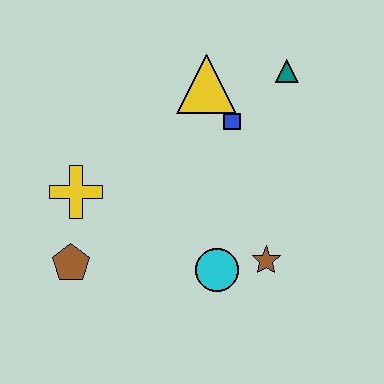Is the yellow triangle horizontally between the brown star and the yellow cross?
Yes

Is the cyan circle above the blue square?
No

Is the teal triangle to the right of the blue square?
Yes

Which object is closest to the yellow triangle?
The blue square is closest to the yellow triangle.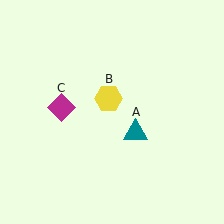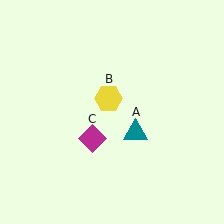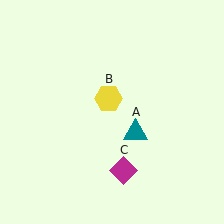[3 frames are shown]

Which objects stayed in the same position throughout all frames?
Teal triangle (object A) and yellow hexagon (object B) remained stationary.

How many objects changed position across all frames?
1 object changed position: magenta diamond (object C).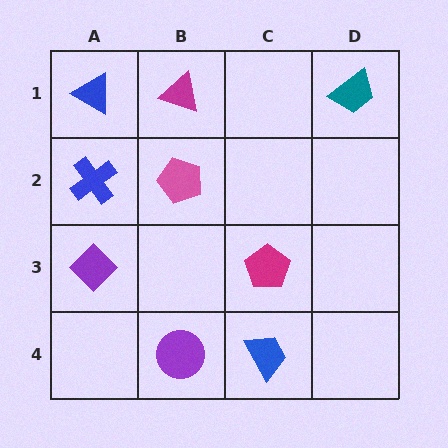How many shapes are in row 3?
2 shapes.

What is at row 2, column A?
A blue cross.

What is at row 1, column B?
A magenta triangle.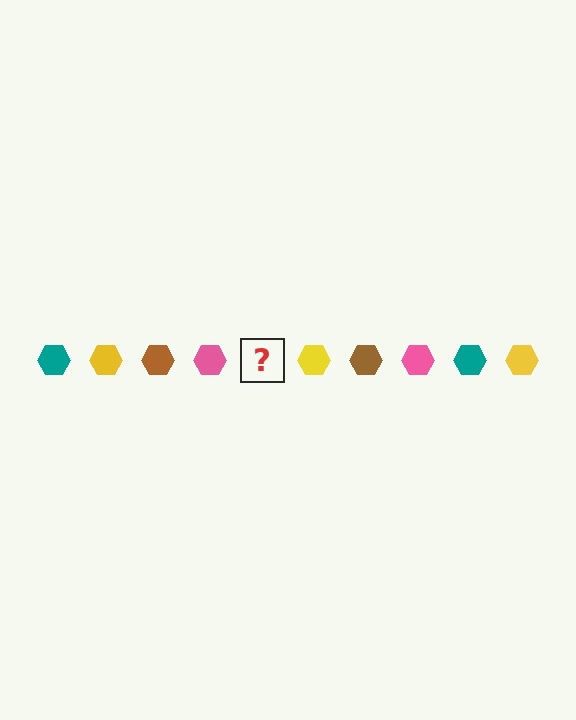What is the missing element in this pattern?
The missing element is a teal hexagon.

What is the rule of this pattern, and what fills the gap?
The rule is that the pattern cycles through teal, yellow, brown, pink hexagons. The gap should be filled with a teal hexagon.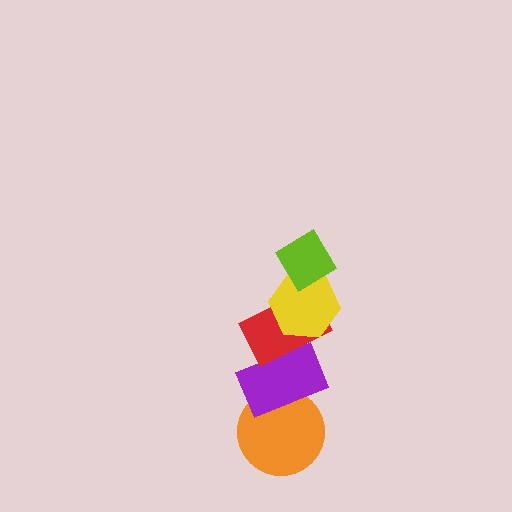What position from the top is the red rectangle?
The red rectangle is 3rd from the top.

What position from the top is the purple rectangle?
The purple rectangle is 4th from the top.